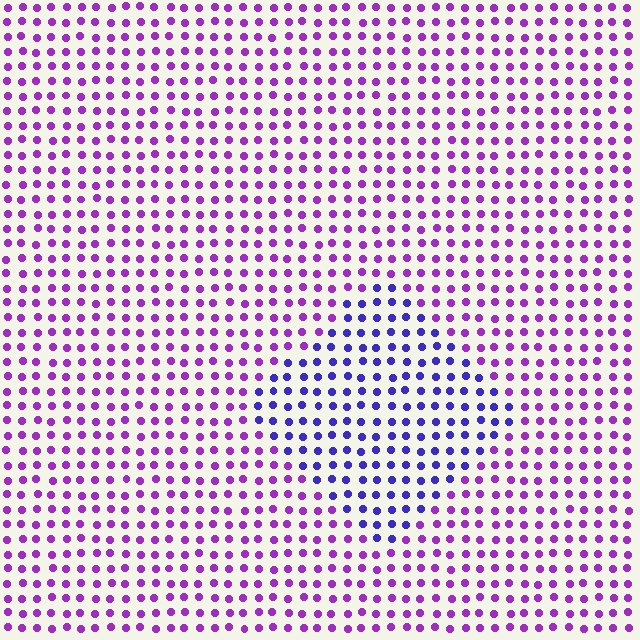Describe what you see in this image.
The image is filled with small purple elements in a uniform arrangement. A diamond-shaped region is visible where the elements are tinted to a slightly different hue, forming a subtle color boundary.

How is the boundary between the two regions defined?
The boundary is defined purely by a slight shift in hue (about 40 degrees). Spacing, size, and orientation are identical on both sides.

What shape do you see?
I see a diamond.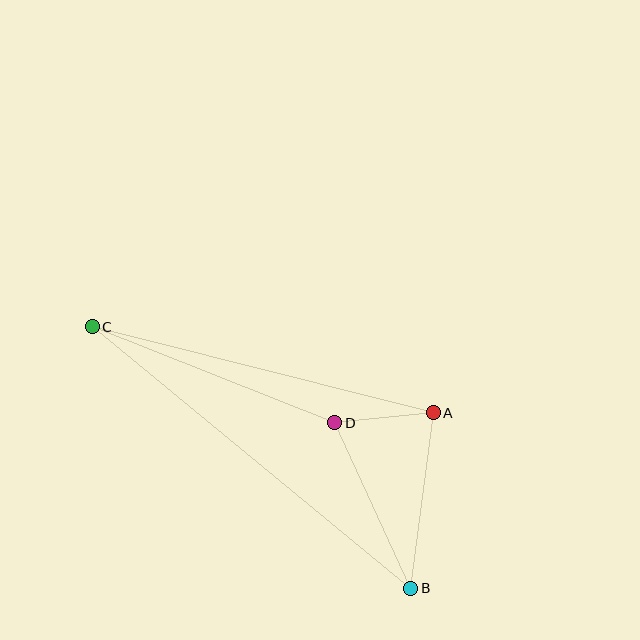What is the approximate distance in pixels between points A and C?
The distance between A and C is approximately 352 pixels.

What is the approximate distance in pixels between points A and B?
The distance between A and B is approximately 177 pixels.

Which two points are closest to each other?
Points A and D are closest to each other.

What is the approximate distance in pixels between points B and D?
The distance between B and D is approximately 182 pixels.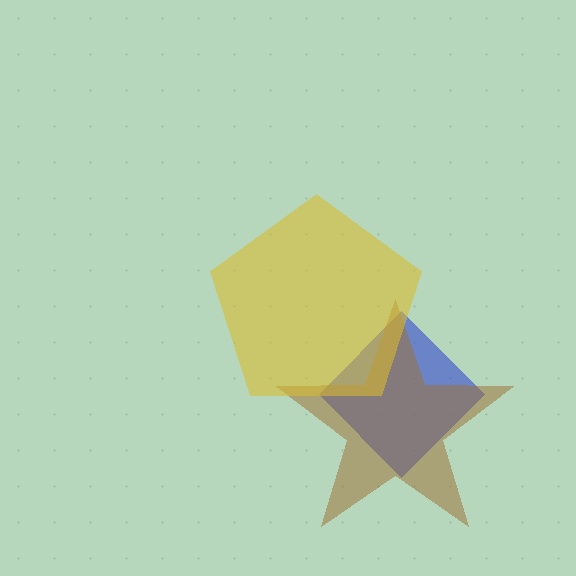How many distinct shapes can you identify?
There are 3 distinct shapes: a blue diamond, a brown star, a yellow pentagon.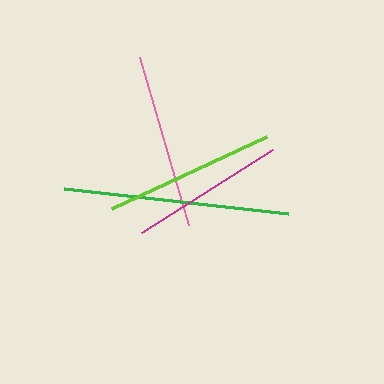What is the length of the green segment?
The green segment is approximately 226 pixels long.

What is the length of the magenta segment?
The magenta segment is approximately 155 pixels long.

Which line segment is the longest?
The green line is the longest at approximately 226 pixels.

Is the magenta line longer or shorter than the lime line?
The lime line is longer than the magenta line.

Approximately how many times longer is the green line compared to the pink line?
The green line is approximately 1.3 times the length of the pink line.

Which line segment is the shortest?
The magenta line is the shortest at approximately 155 pixels.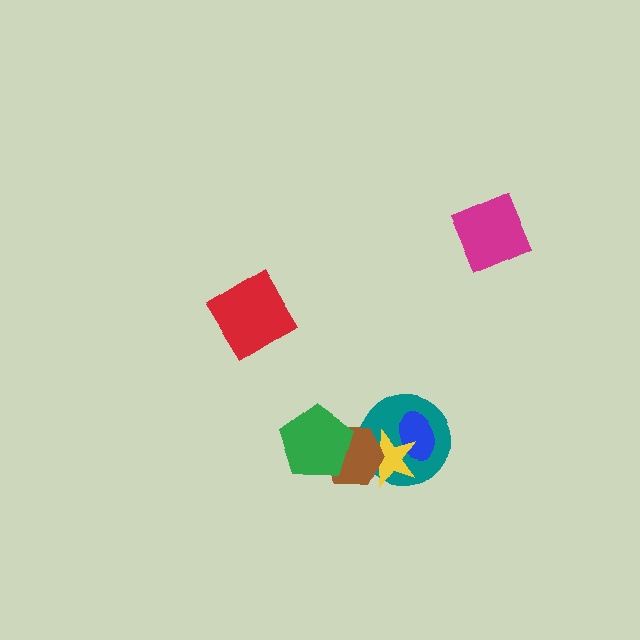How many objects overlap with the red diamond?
0 objects overlap with the red diamond.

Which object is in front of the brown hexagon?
The green pentagon is in front of the brown hexagon.